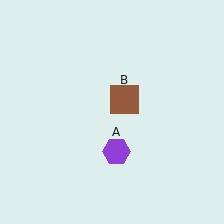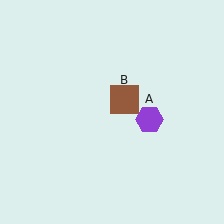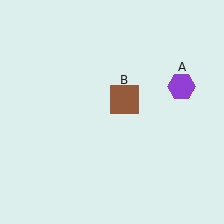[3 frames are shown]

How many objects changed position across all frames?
1 object changed position: purple hexagon (object A).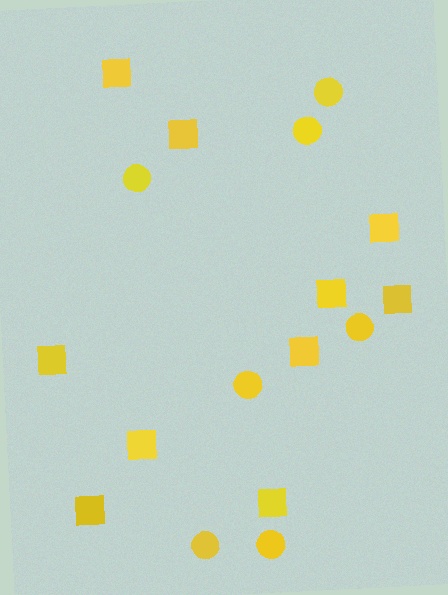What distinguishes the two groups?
There are 2 groups: one group of squares (10) and one group of circles (7).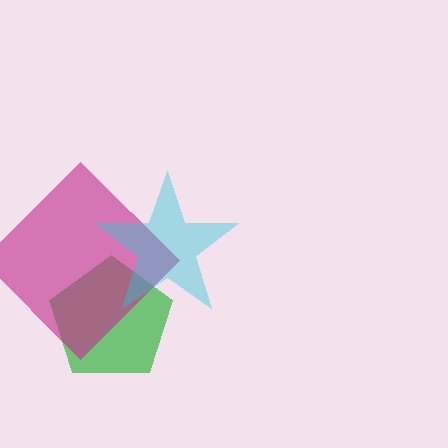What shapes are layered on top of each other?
The layered shapes are: a green pentagon, a magenta diamond, a cyan star.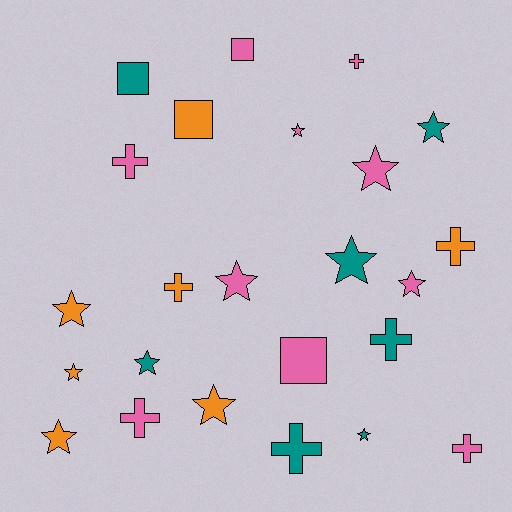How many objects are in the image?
There are 24 objects.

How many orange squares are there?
There is 1 orange square.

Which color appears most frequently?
Pink, with 10 objects.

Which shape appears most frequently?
Star, with 12 objects.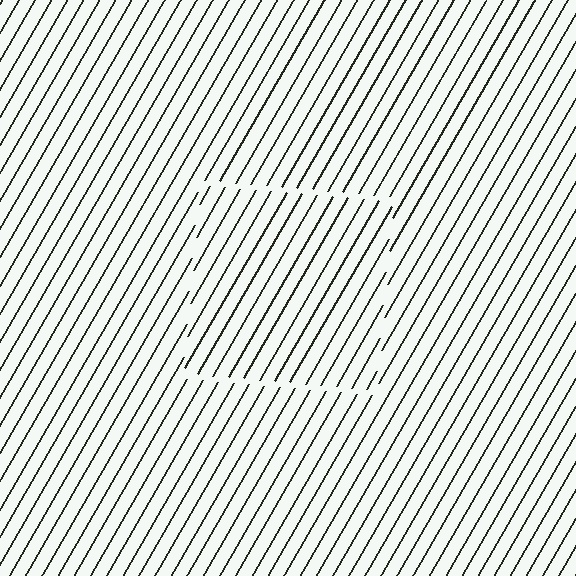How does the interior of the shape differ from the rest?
The interior of the shape contains the same grating, shifted by half a period — the contour is defined by the phase discontinuity where line-ends from the inner and outer gratings abut.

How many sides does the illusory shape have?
4 sides — the line-ends trace a square.